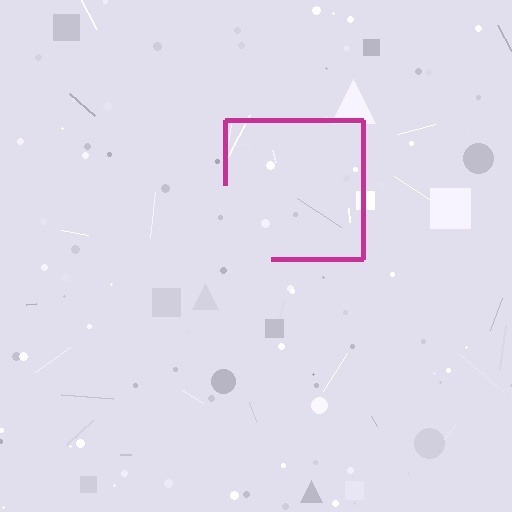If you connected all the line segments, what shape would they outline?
They would outline a square.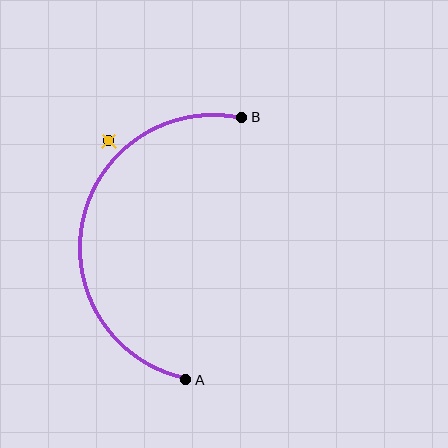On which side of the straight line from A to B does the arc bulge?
The arc bulges to the left of the straight line connecting A and B.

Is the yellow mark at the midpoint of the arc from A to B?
No — the yellow mark does not lie on the arc at all. It sits slightly outside the curve.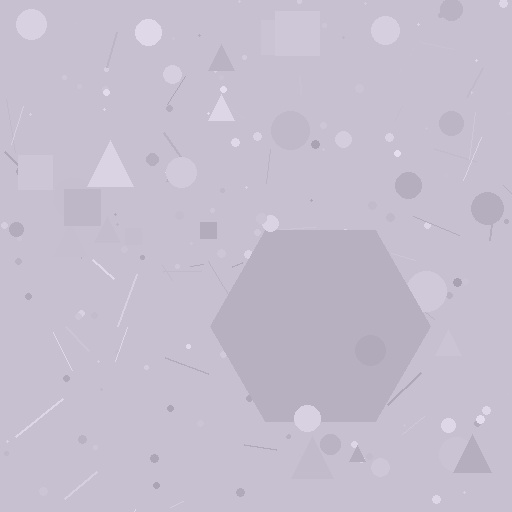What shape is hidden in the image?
A hexagon is hidden in the image.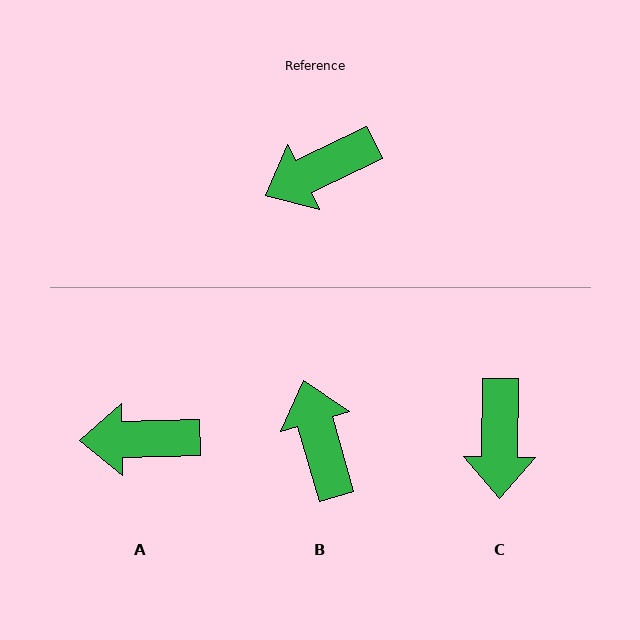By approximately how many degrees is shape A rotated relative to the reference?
Approximately 25 degrees clockwise.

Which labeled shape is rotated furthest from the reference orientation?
B, about 100 degrees away.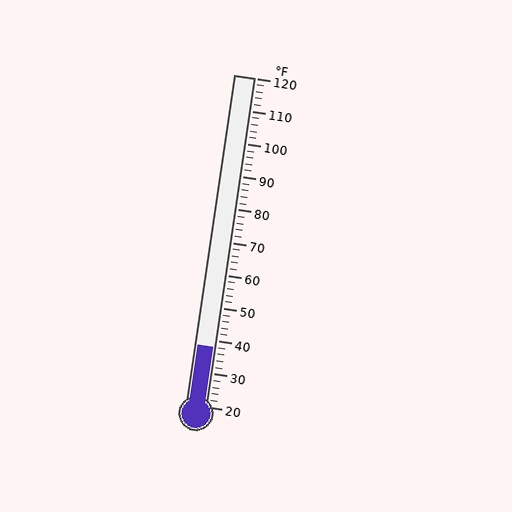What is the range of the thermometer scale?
The thermometer scale ranges from 20°F to 120°F.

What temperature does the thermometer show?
The thermometer shows approximately 38°F.